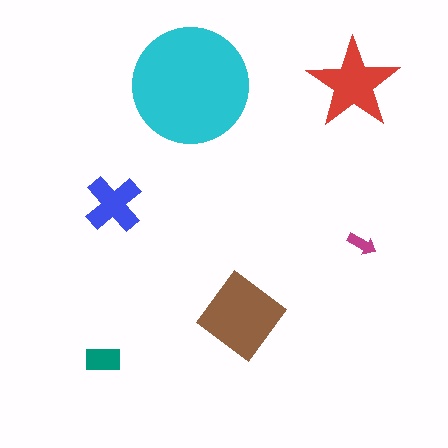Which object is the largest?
The cyan circle.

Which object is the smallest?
The magenta arrow.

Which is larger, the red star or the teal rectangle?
The red star.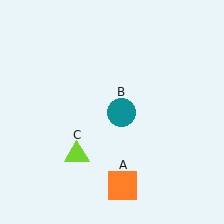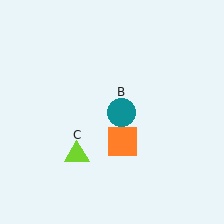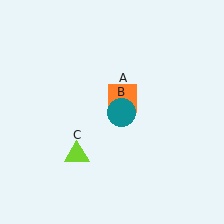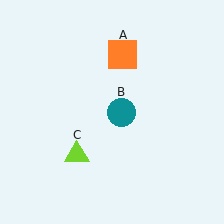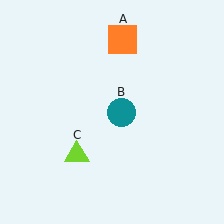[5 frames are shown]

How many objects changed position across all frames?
1 object changed position: orange square (object A).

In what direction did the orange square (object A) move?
The orange square (object A) moved up.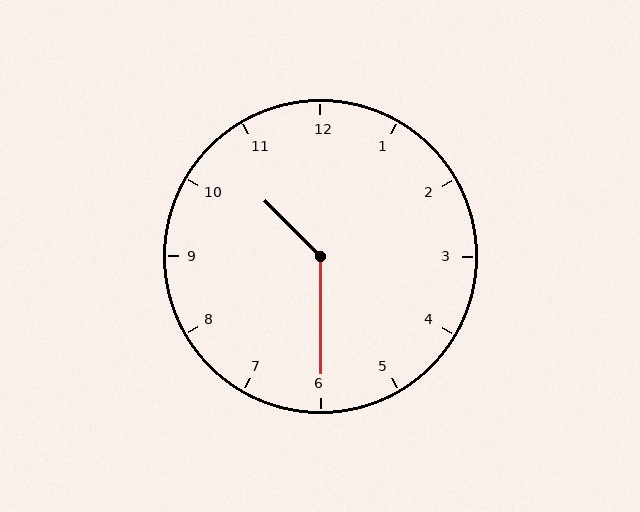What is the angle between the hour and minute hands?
Approximately 135 degrees.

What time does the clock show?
10:30.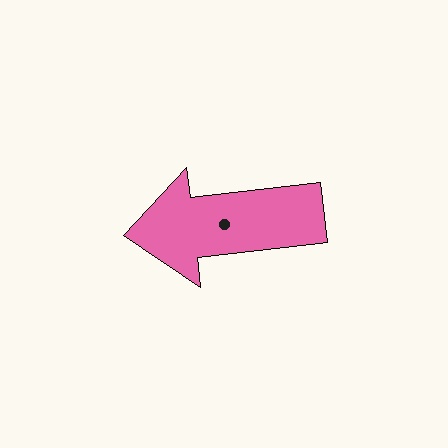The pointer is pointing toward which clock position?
Roughly 9 o'clock.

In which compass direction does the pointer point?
West.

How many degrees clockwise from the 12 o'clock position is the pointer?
Approximately 263 degrees.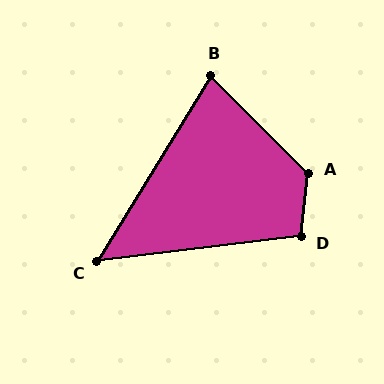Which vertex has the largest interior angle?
A, at approximately 128 degrees.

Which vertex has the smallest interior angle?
C, at approximately 52 degrees.